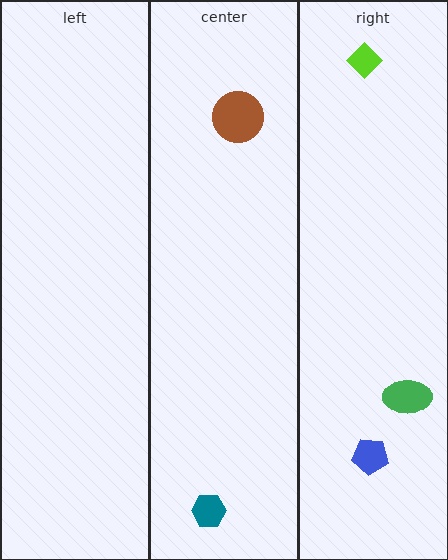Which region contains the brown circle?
The center region.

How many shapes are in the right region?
3.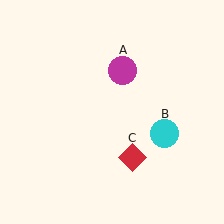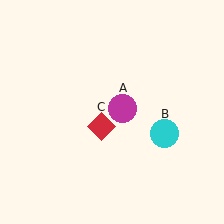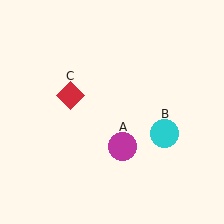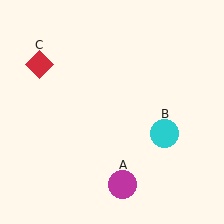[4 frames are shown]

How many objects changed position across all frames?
2 objects changed position: magenta circle (object A), red diamond (object C).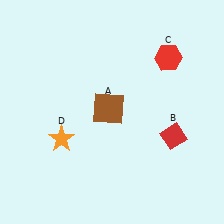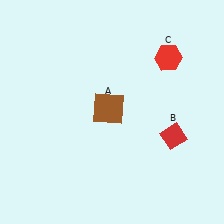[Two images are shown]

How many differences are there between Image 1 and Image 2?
There is 1 difference between the two images.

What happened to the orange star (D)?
The orange star (D) was removed in Image 2. It was in the bottom-left area of Image 1.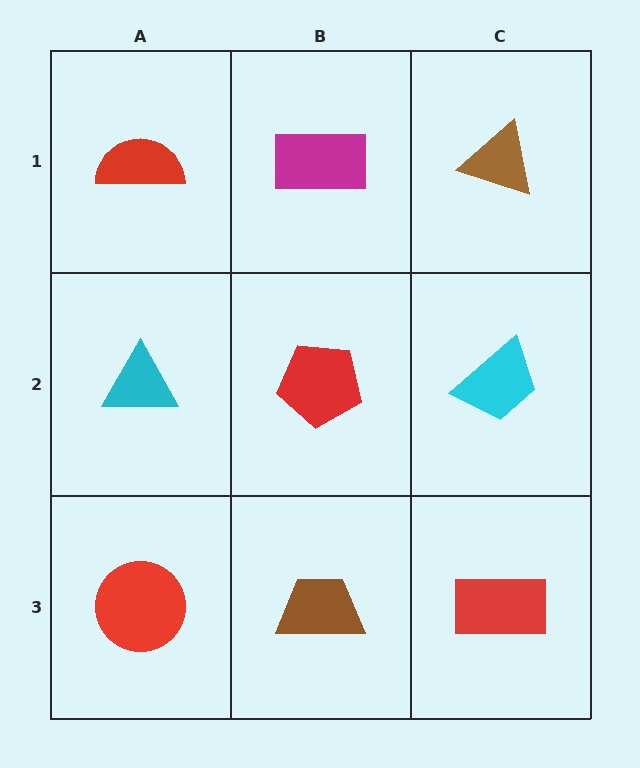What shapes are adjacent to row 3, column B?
A red pentagon (row 2, column B), a red circle (row 3, column A), a red rectangle (row 3, column C).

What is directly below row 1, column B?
A red pentagon.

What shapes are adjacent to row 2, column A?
A red semicircle (row 1, column A), a red circle (row 3, column A), a red pentagon (row 2, column B).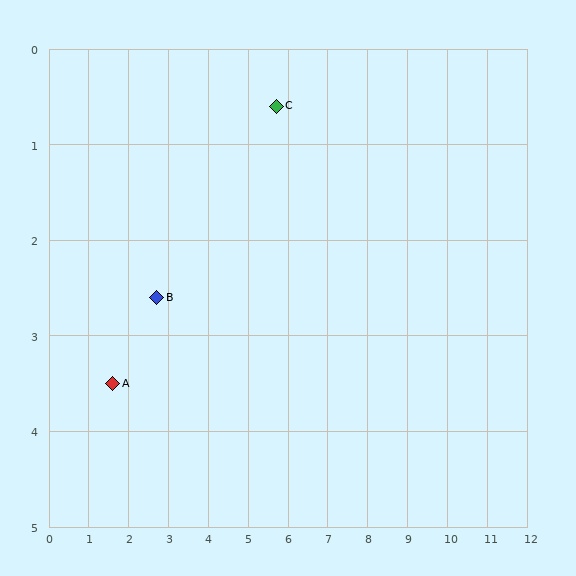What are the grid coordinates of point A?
Point A is at approximately (1.6, 3.5).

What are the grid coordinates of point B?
Point B is at approximately (2.7, 2.6).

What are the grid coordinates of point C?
Point C is at approximately (5.7, 0.6).